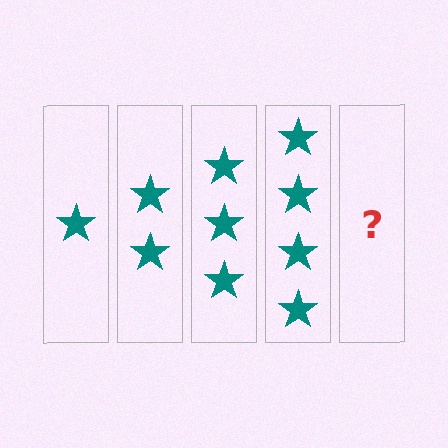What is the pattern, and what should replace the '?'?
The pattern is that each step adds one more star. The '?' should be 5 stars.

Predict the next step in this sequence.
The next step is 5 stars.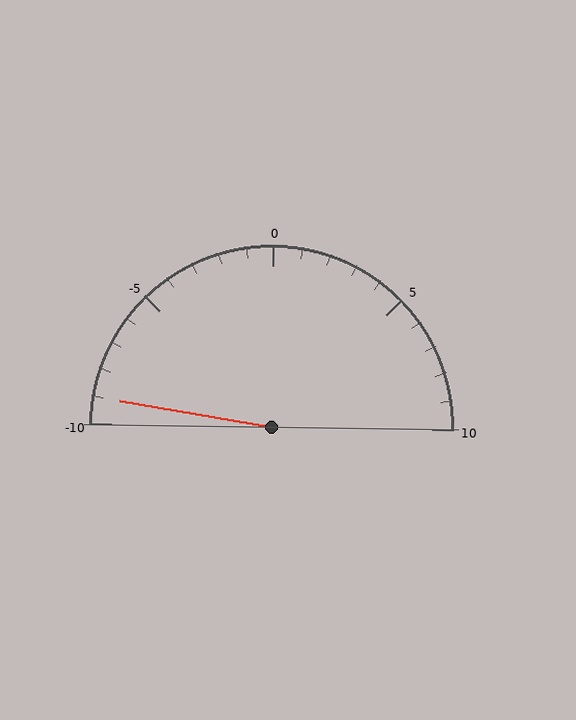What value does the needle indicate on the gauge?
The needle indicates approximately -9.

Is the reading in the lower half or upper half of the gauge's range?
The reading is in the lower half of the range (-10 to 10).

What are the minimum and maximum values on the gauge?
The gauge ranges from -10 to 10.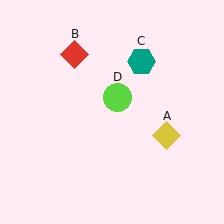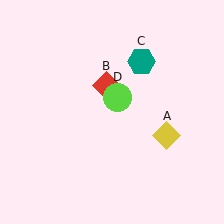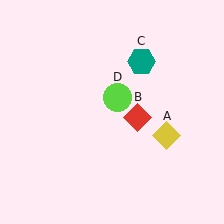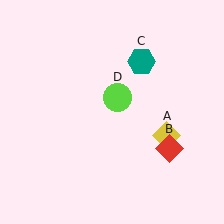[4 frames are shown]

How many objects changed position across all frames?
1 object changed position: red diamond (object B).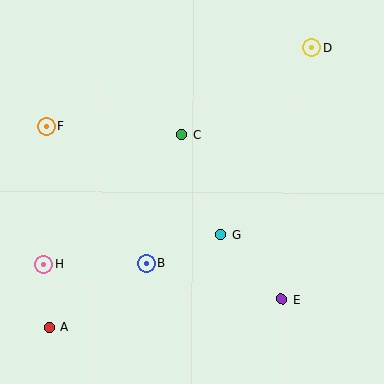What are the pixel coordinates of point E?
Point E is at (282, 299).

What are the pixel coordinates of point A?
Point A is at (49, 328).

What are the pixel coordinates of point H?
Point H is at (44, 265).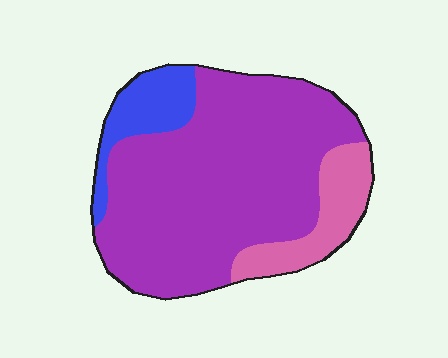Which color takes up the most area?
Purple, at roughly 75%.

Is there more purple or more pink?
Purple.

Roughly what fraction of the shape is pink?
Pink covers 14% of the shape.